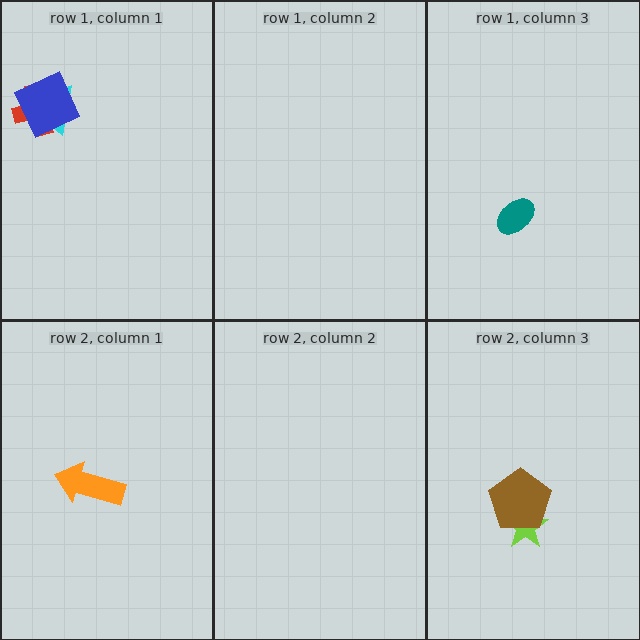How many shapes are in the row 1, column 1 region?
3.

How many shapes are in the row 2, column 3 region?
2.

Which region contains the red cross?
The row 1, column 1 region.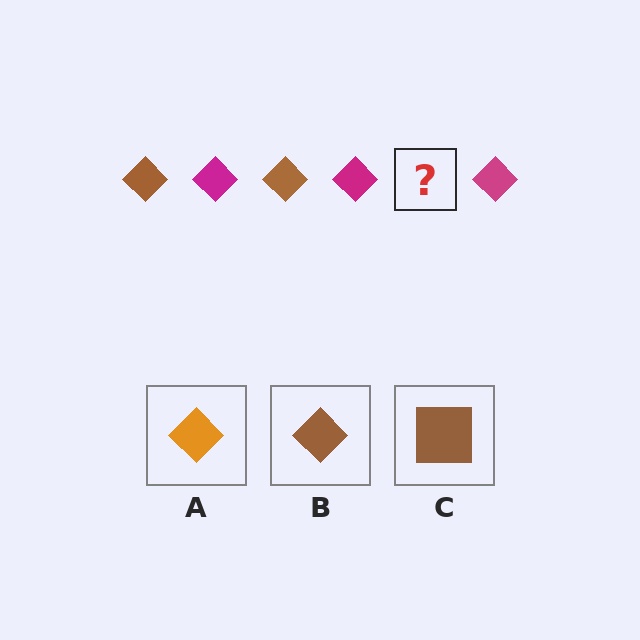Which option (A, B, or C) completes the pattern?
B.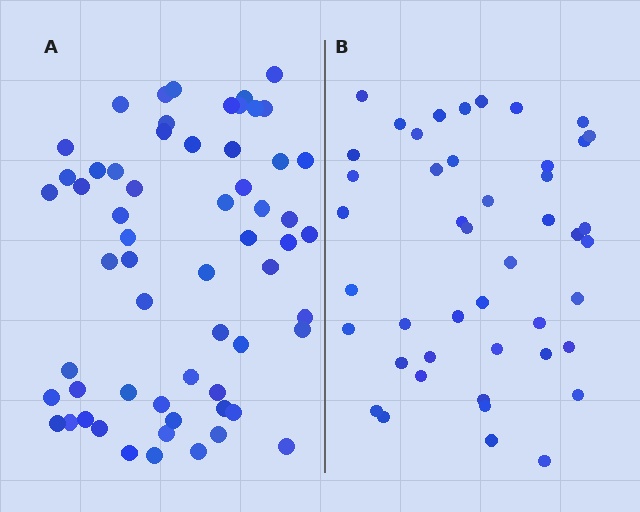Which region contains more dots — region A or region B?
Region A (the left region) has more dots.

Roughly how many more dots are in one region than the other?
Region A has approximately 15 more dots than region B.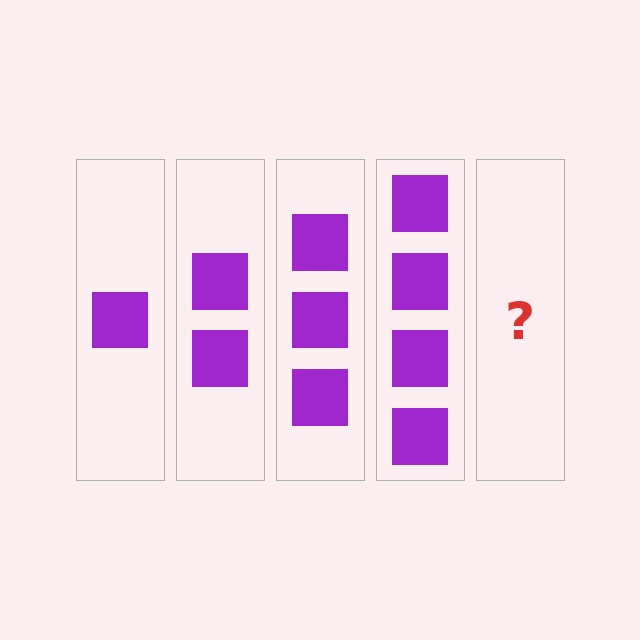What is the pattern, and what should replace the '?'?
The pattern is that each step adds one more square. The '?' should be 5 squares.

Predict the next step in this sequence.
The next step is 5 squares.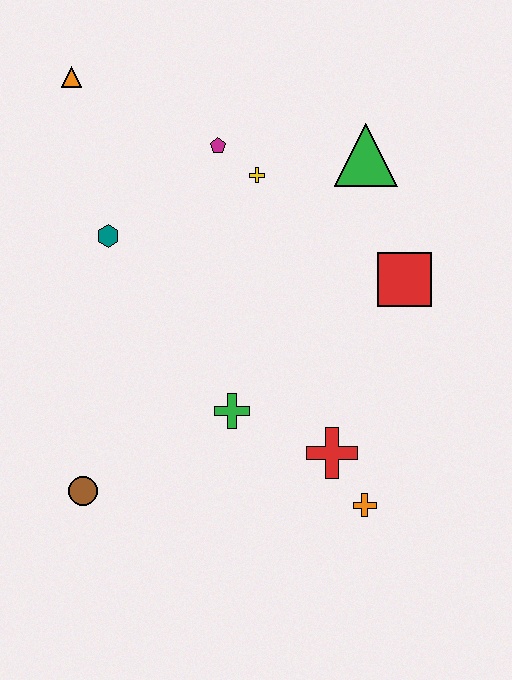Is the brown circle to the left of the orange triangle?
No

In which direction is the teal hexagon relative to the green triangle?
The teal hexagon is to the left of the green triangle.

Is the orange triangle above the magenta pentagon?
Yes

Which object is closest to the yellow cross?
The magenta pentagon is closest to the yellow cross.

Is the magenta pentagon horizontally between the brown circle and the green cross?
Yes